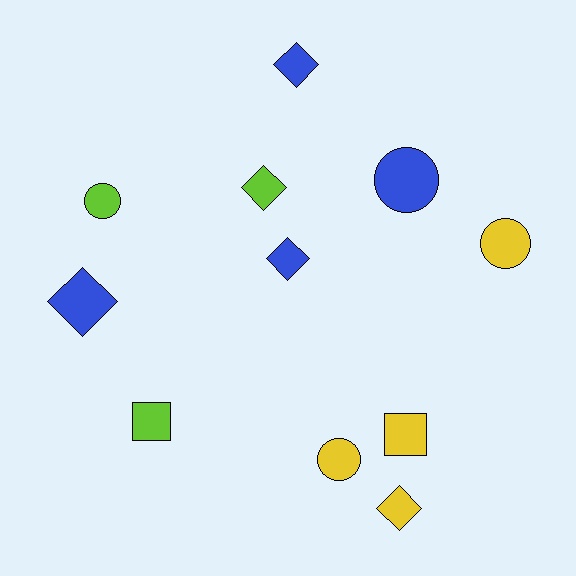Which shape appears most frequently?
Diamond, with 5 objects.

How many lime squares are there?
There is 1 lime square.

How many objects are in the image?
There are 11 objects.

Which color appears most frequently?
Blue, with 4 objects.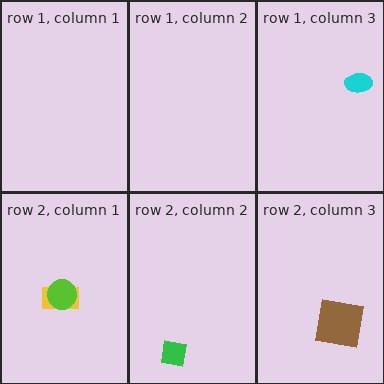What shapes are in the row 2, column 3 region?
The brown square.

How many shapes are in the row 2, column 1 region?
2.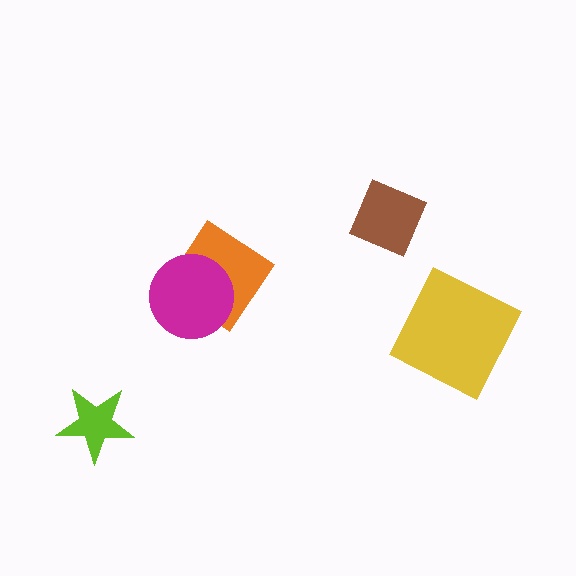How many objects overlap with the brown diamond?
0 objects overlap with the brown diamond.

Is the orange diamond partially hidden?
Yes, it is partially covered by another shape.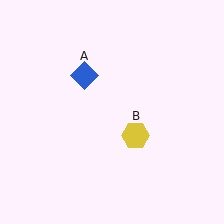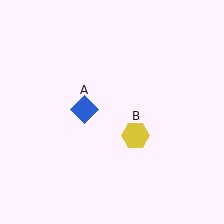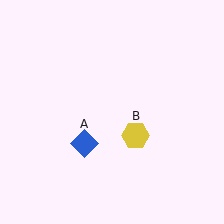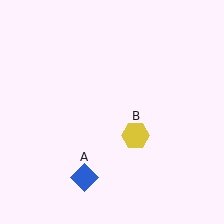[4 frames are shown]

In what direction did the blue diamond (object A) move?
The blue diamond (object A) moved down.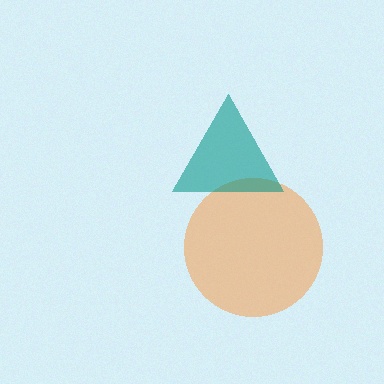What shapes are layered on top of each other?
The layered shapes are: an orange circle, a teal triangle.